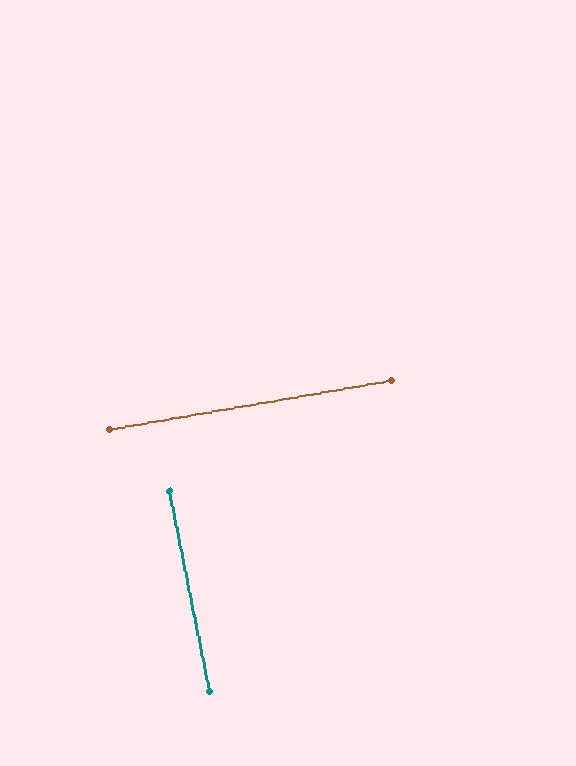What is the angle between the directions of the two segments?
Approximately 88 degrees.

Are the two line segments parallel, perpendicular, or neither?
Perpendicular — they meet at approximately 88°.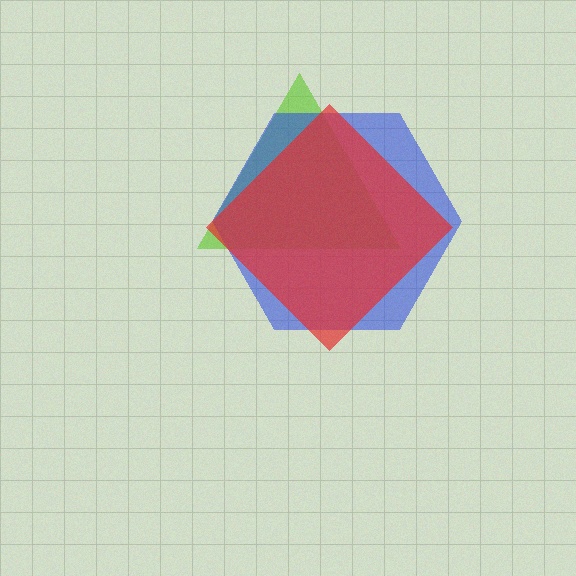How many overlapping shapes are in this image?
There are 3 overlapping shapes in the image.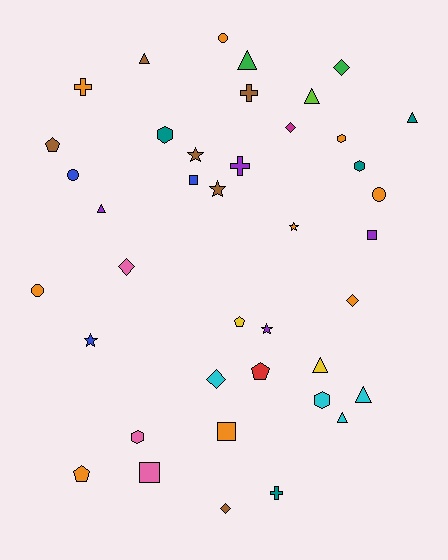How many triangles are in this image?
There are 8 triangles.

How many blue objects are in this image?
There are 3 blue objects.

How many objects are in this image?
There are 40 objects.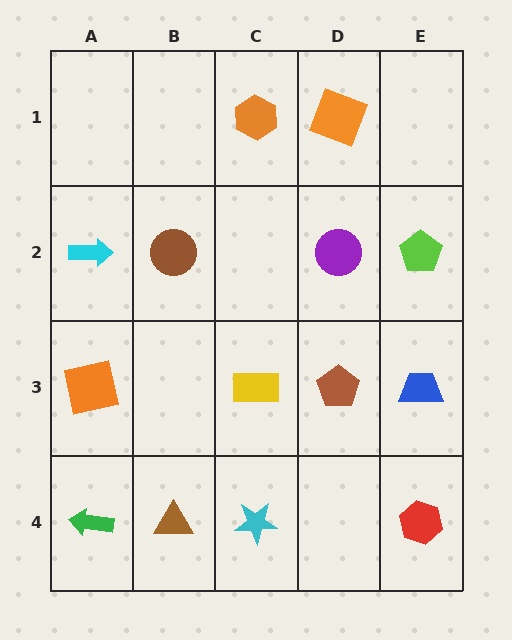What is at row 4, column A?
A green arrow.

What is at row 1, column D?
An orange square.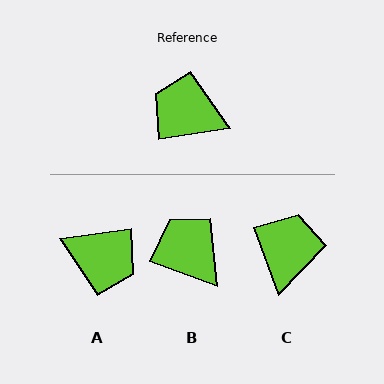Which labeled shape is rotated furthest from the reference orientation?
A, about 179 degrees away.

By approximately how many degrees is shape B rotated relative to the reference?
Approximately 29 degrees clockwise.